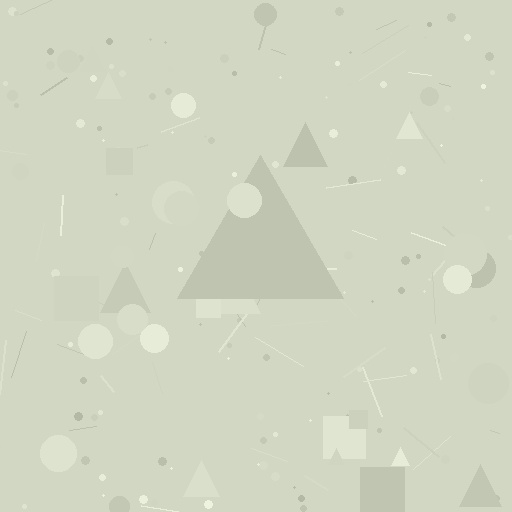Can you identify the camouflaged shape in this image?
The camouflaged shape is a triangle.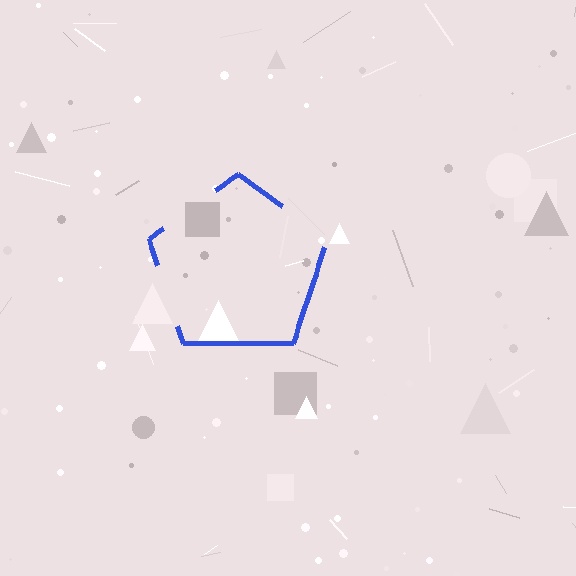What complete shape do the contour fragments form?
The contour fragments form a pentagon.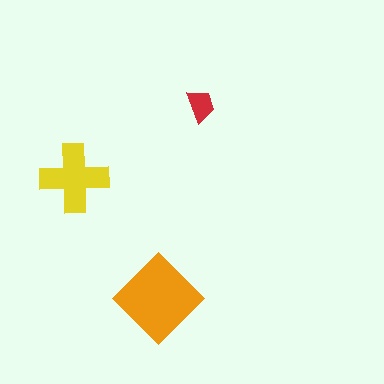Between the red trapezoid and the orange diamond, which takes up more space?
The orange diamond.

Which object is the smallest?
The red trapezoid.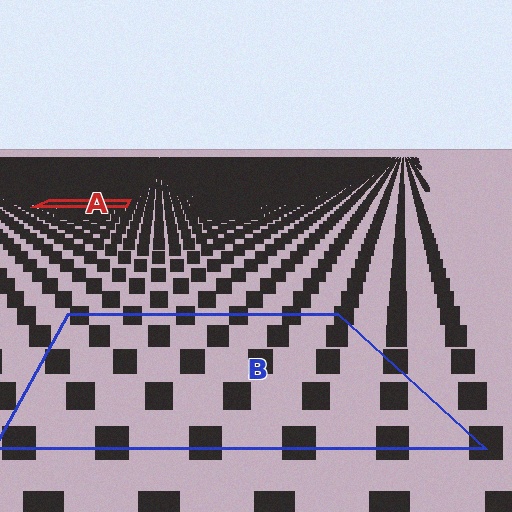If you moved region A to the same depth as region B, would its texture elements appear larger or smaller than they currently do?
They would appear larger. At a closer depth, the same texture elements are projected at a bigger on-screen size.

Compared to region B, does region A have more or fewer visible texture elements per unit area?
Region A has more texture elements per unit area — they are packed more densely because it is farther away.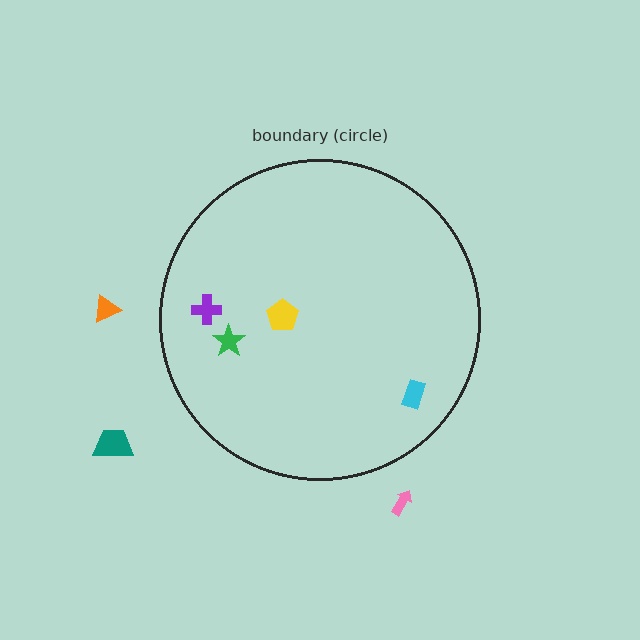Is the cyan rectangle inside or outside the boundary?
Inside.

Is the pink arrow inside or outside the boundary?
Outside.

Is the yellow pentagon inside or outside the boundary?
Inside.